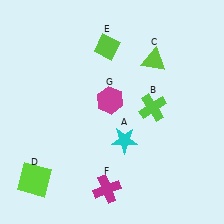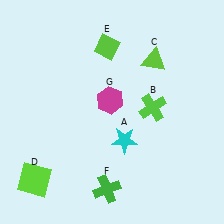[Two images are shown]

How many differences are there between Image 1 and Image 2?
There is 1 difference between the two images.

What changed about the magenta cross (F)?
In Image 1, F is magenta. In Image 2, it changed to green.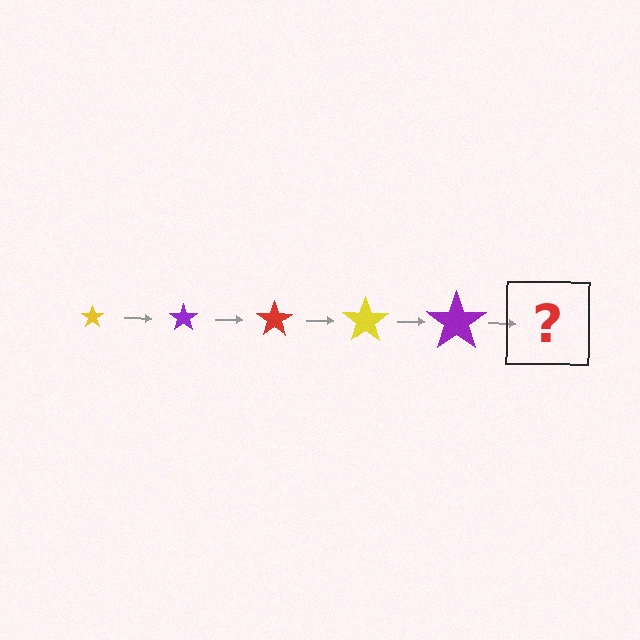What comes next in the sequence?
The next element should be a red star, larger than the previous one.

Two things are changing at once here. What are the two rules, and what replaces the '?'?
The two rules are that the star grows larger each step and the color cycles through yellow, purple, and red. The '?' should be a red star, larger than the previous one.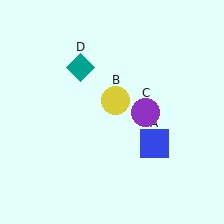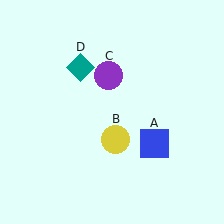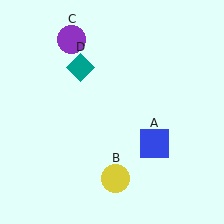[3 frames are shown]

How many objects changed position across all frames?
2 objects changed position: yellow circle (object B), purple circle (object C).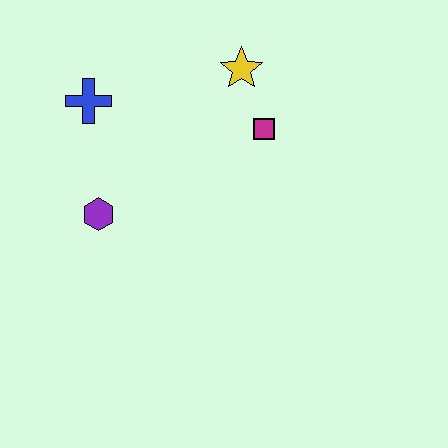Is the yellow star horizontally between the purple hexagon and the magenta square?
Yes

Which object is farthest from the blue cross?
The magenta square is farthest from the blue cross.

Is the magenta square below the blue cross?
Yes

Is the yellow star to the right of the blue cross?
Yes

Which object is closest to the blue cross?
The purple hexagon is closest to the blue cross.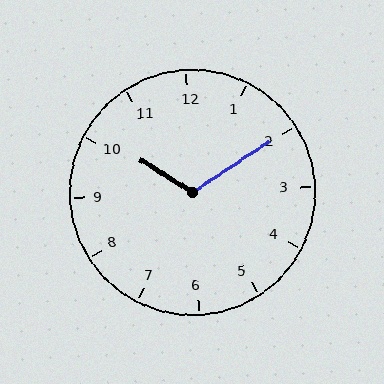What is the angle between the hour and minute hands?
Approximately 115 degrees.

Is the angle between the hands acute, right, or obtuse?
It is obtuse.